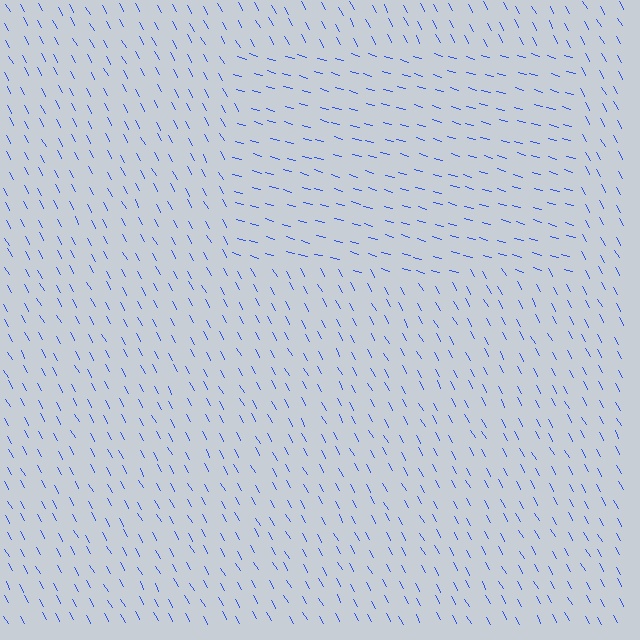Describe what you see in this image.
The image is filled with small blue line segments. A rectangle region in the image has lines oriented differently from the surrounding lines, creating a visible texture boundary.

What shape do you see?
I see a rectangle.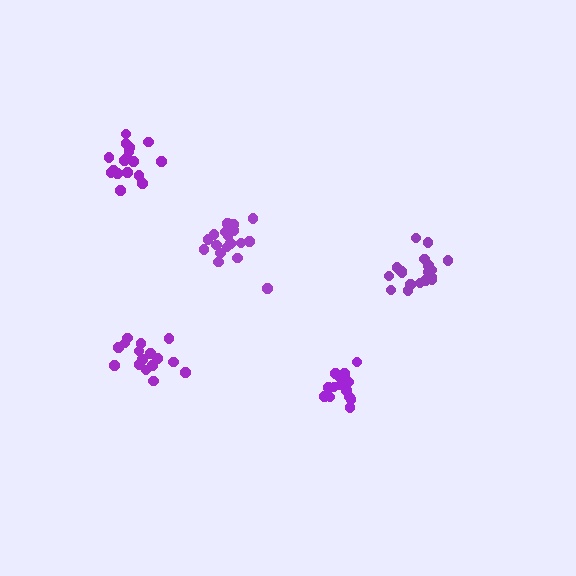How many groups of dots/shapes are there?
There are 5 groups.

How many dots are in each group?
Group 1: 15 dots, Group 2: 18 dots, Group 3: 18 dots, Group 4: 16 dots, Group 5: 18 dots (85 total).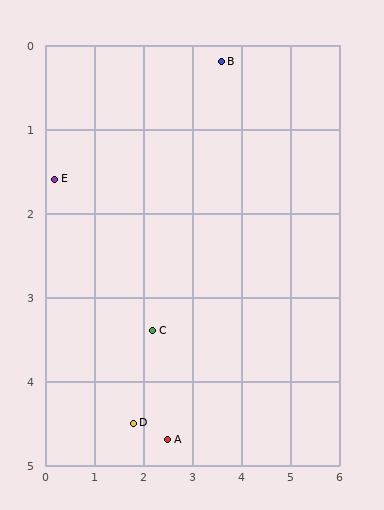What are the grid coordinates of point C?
Point C is at approximately (2.2, 3.4).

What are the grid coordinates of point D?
Point D is at approximately (1.8, 4.5).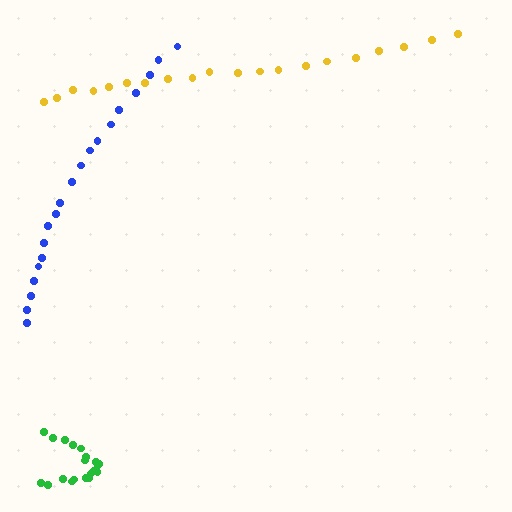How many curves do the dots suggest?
There are 3 distinct paths.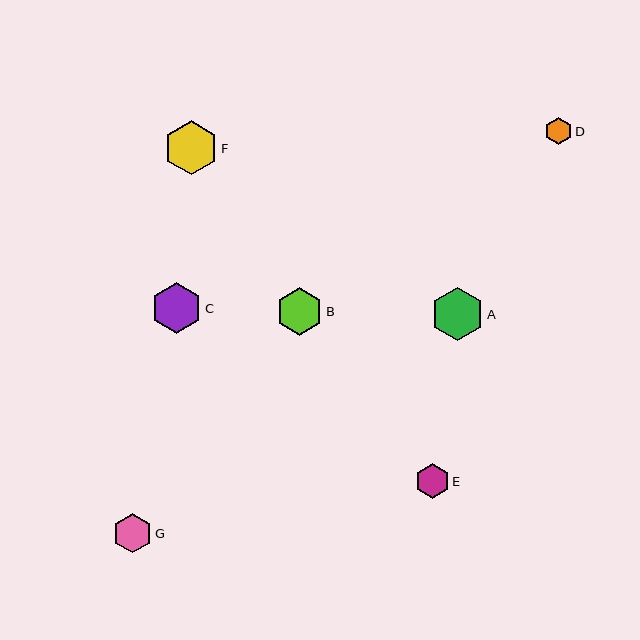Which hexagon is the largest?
Hexagon F is the largest with a size of approximately 54 pixels.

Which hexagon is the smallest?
Hexagon D is the smallest with a size of approximately 27 pixels.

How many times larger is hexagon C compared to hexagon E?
Hexagon C is approximately 1.5 times the size of hexagon E.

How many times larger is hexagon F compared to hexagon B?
Hexagon F is approximately 1.1 times the size of hexagon B.